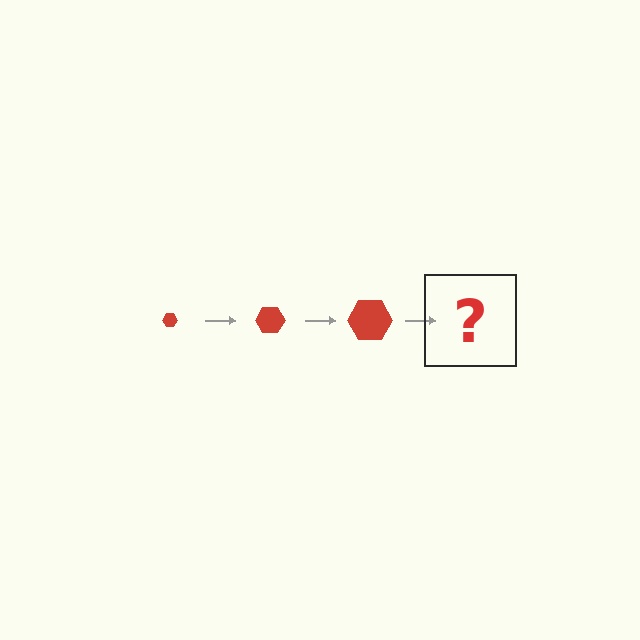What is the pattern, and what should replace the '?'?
The pattern is that the hexagon gets progressively larger each step. The '?' should be a red hexagon, larger than the previous one.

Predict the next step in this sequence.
The next step is a red hexagon, larger than the previous one.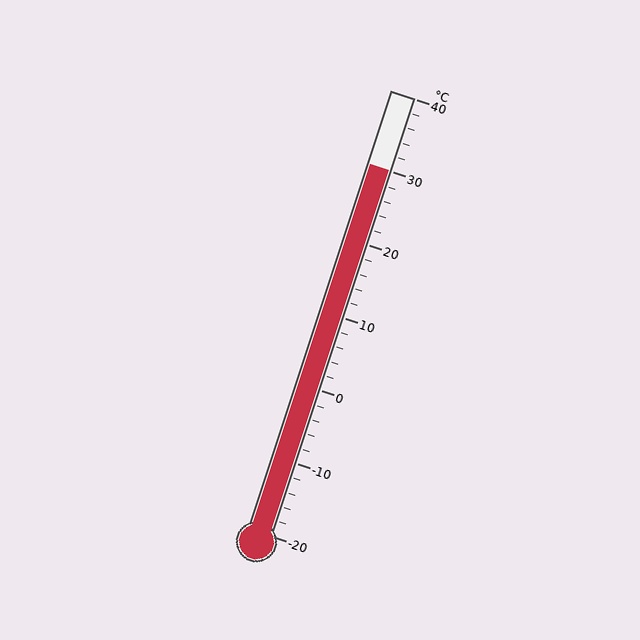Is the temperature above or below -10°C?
The temperature is above -10°C.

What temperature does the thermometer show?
The thermometer shows approximately 30°C.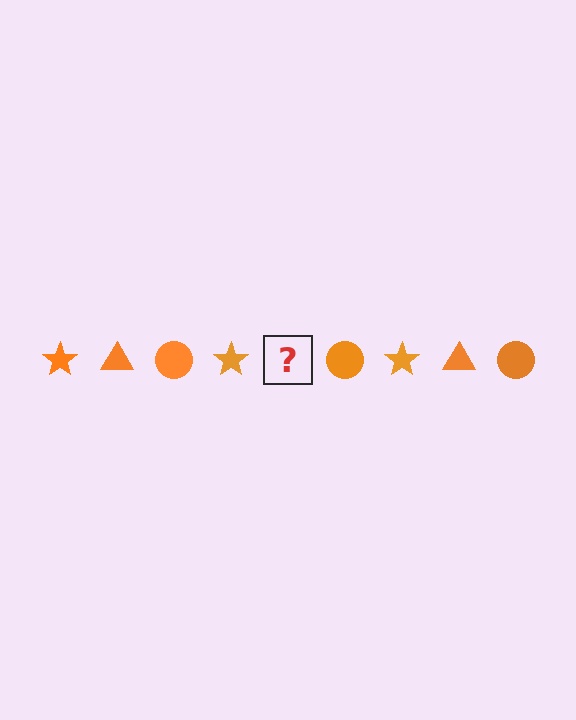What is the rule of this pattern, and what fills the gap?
The rule is that the pattern cycles through star, triangle, circle shapes in orange. The gap should be filled with an orange triangle.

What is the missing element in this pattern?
The missing element is an orange triangle.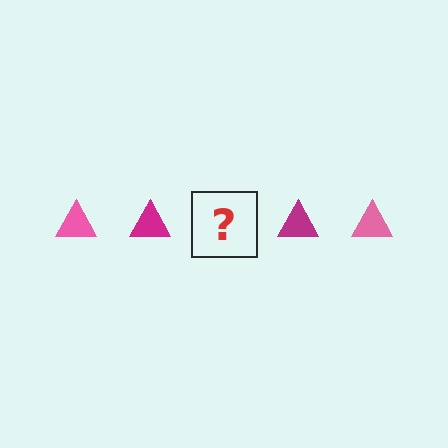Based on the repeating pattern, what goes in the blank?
The blank should be a pink triangle.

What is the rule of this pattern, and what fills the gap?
The rule is that the pattern cycles through pink, magenta triangles. The gap should be filled with a pink triangle.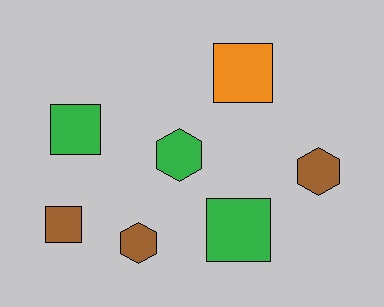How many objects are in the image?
There are 7 objects.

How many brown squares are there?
There is 1 brown square.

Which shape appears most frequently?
Square, with 4 objects.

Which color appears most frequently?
Green, with 3 objects.